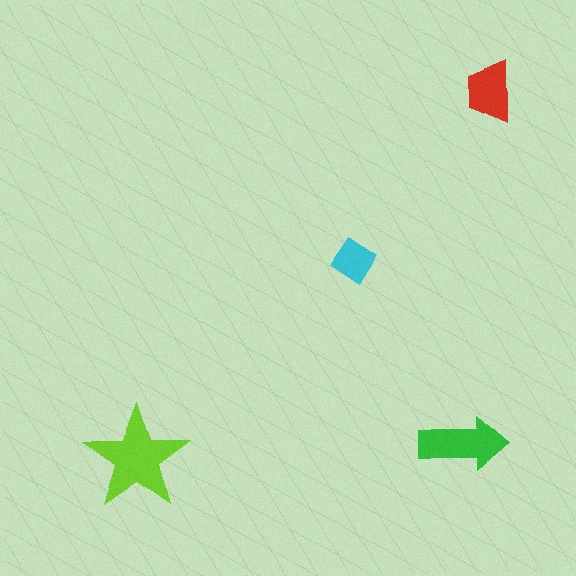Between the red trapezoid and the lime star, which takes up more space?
The lime star.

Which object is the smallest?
The cyan diamond.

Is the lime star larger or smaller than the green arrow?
Larger.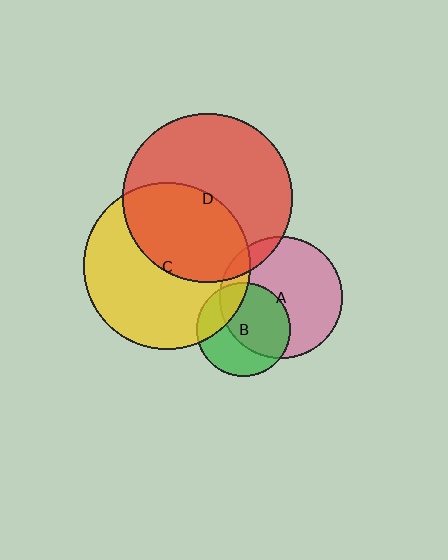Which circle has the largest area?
Circle D (red).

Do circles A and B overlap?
Yes.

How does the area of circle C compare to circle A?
Approximately 1.9 times.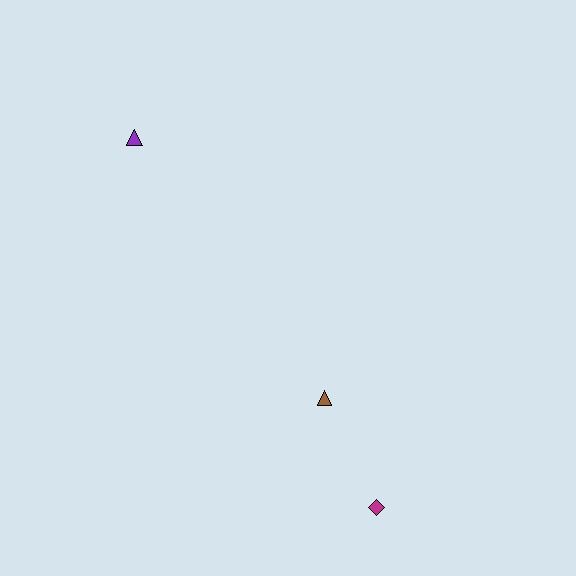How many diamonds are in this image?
There is 1 diamond.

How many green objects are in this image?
There are no green objects.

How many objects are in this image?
There are 3 objects.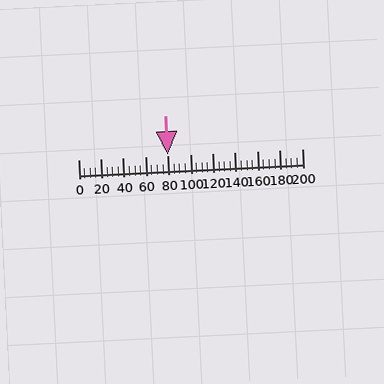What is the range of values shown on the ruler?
The ruler shows values from 0 to 200.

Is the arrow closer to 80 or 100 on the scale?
The arrow is closer to 80.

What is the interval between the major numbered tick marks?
The major tick marks are spaced 20 units apart.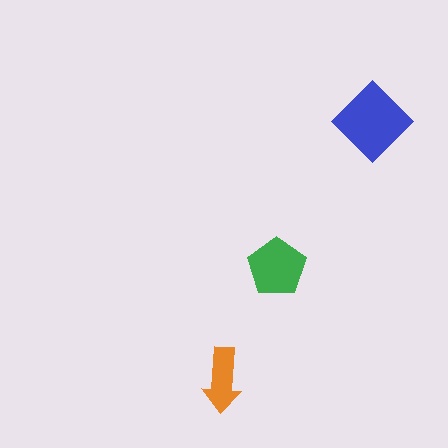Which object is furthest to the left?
The orange arrow is leftmost.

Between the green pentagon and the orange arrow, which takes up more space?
The green pentagon.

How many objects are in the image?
There are 3 objects in the image.